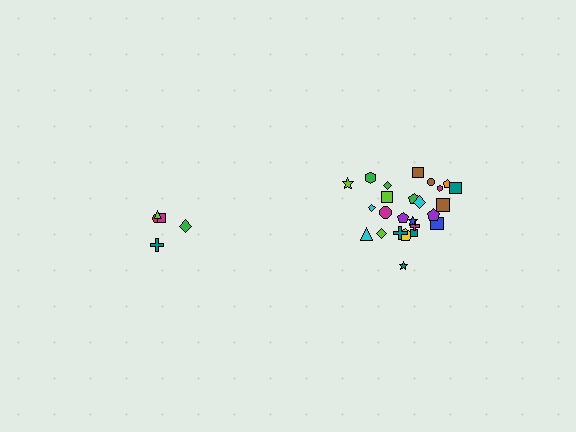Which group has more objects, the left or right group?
The right group.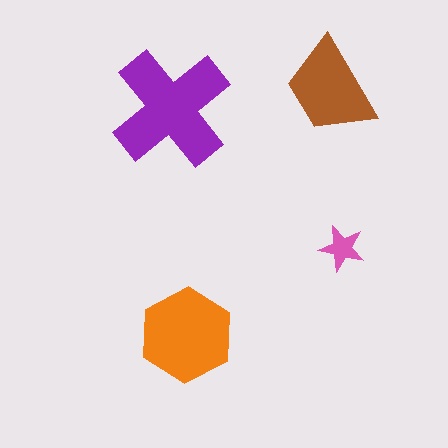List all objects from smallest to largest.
The pink star, the brown trapezoid, the orange hexagon, the purple cross.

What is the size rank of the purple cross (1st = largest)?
1st.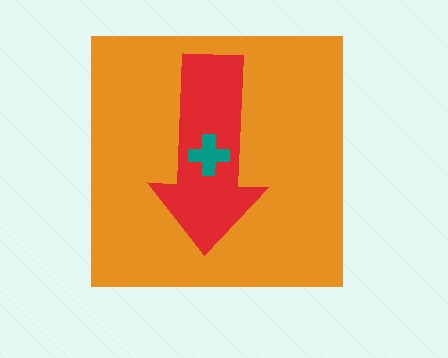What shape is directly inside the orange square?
The red arrow.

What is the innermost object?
The teal cross.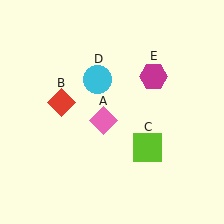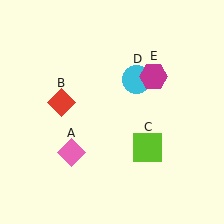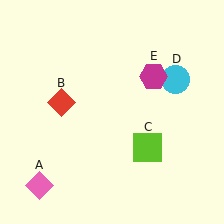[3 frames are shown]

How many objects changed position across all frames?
2 objects changed position: pink diamond (object A), cyan circle (object D).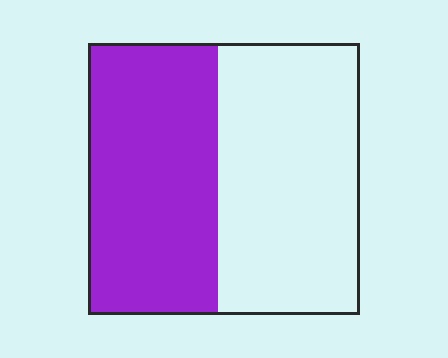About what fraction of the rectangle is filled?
About one half (1/2).